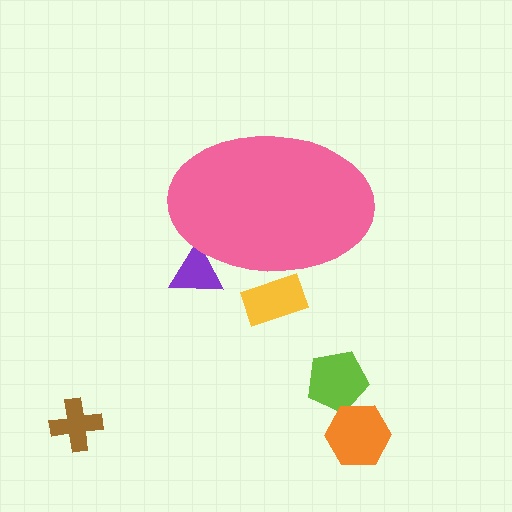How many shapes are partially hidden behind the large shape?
2 shapes are partially hidden.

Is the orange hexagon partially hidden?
No, the orange hexagon is fully visible.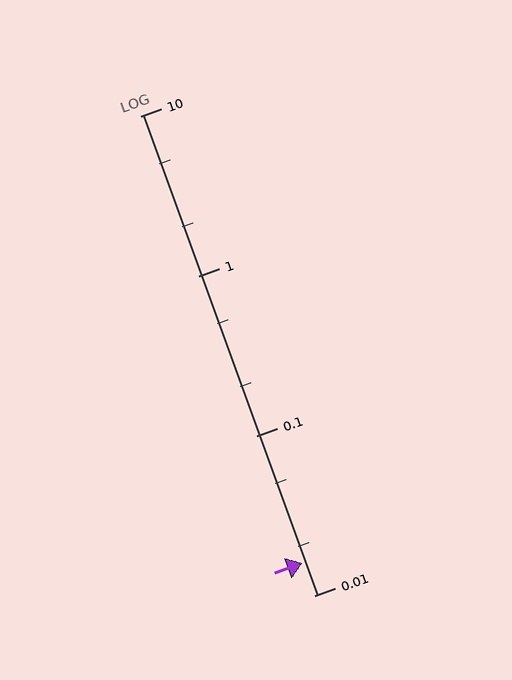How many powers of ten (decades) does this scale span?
The scale spans 3 decades, from 0.01 to 10.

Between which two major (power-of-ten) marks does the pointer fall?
The pointer is between 0.01 and 0.1.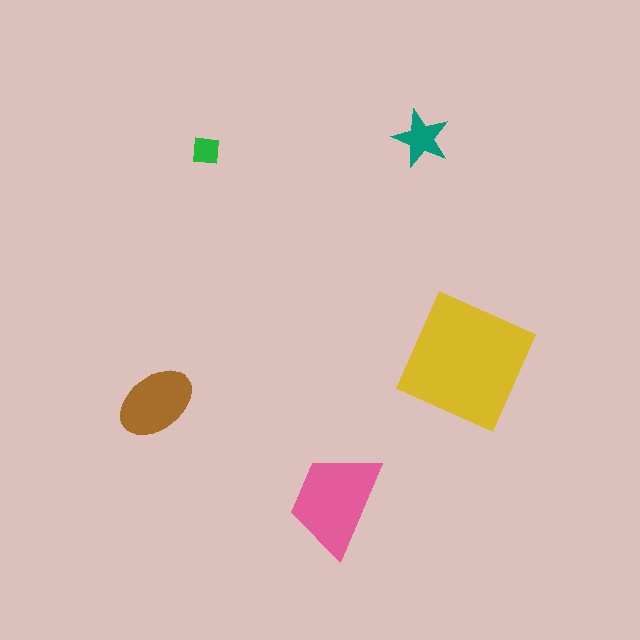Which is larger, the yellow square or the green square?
The yellow square.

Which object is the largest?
The yellow square.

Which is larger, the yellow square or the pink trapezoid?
The yellow square.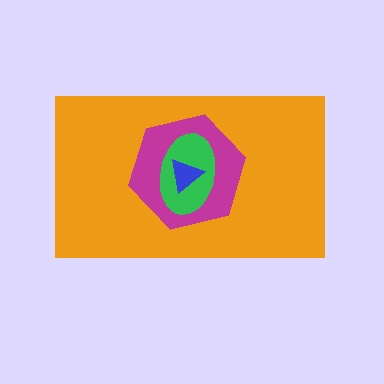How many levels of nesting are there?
4.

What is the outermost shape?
The orange rectangle.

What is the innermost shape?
The blue triangle.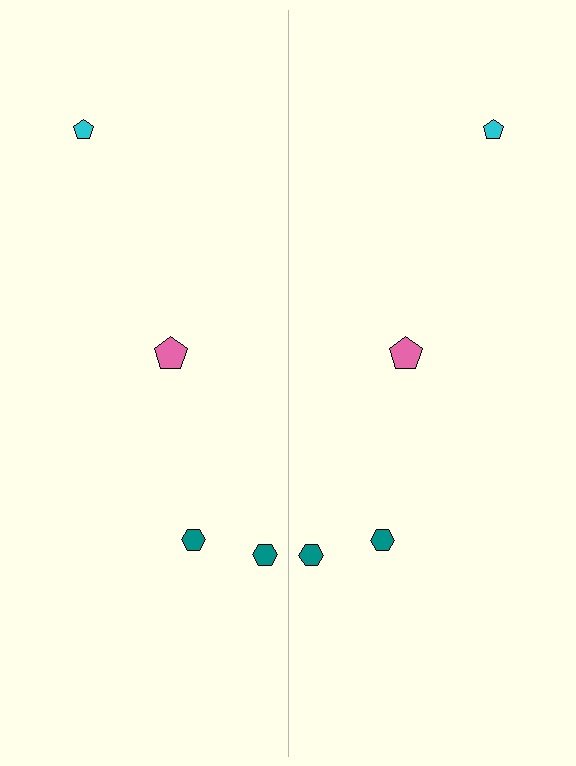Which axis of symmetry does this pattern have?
The pattern has a vertical axis of symmetry running through the center of the image.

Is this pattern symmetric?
Yes, this pattern has bilateral (reflection) symmetry.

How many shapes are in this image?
There are 8 shapes in this image.